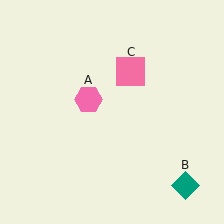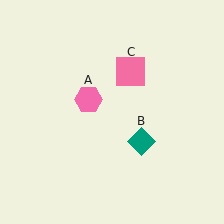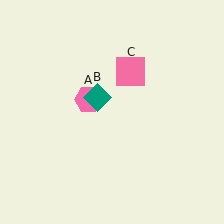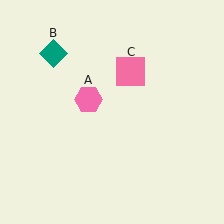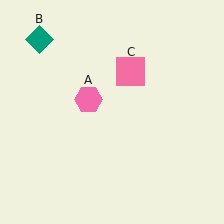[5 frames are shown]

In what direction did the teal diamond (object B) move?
The teal diamond (object B) moved up and to the left.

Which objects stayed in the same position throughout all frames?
Pink hexagon (object A) and pink square (object C) remained stationary.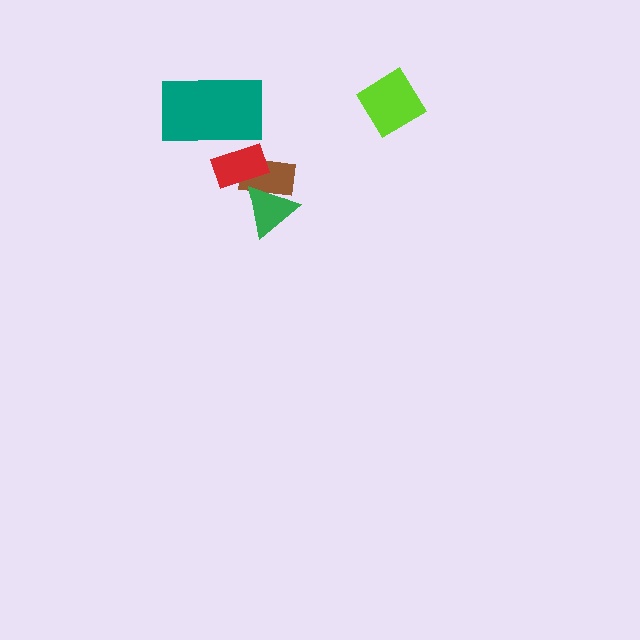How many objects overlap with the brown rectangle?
2 objects overlap with the brown rectangle.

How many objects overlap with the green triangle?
1 object overlaps with the green triangle.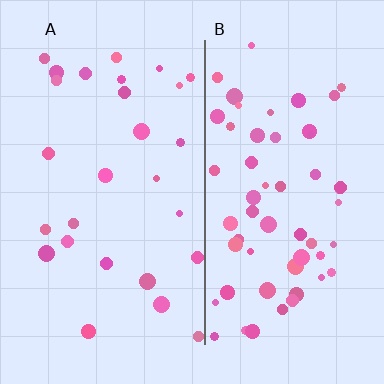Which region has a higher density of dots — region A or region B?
B (the right).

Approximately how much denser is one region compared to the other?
Approximately 2.1× — region B over region A.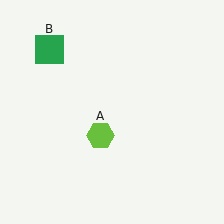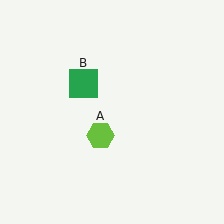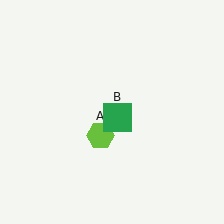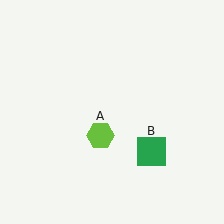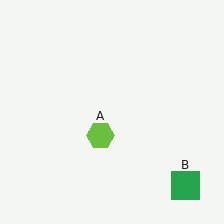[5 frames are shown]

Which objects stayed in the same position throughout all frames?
Lime hexagon (object A) remained stationary.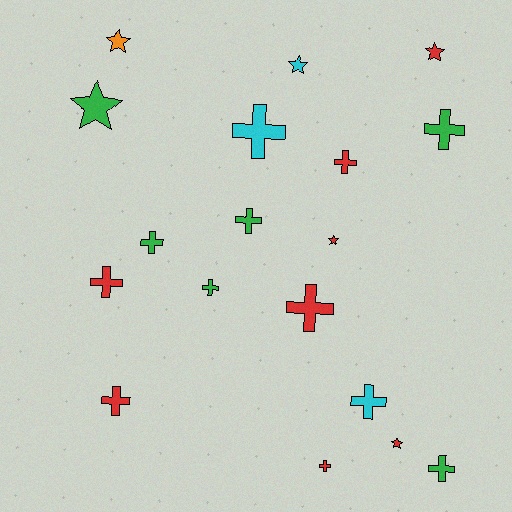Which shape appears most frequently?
Cross, with 12 objects.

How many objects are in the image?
There are 18 objects.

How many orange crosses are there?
There are no orange crosses.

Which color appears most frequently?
Red, with 8 objects.